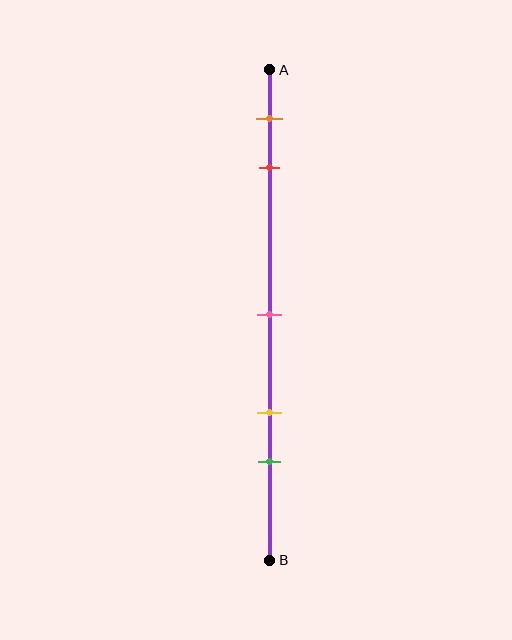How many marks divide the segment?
There are 5 marks dividing the segment.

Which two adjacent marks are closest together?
The orange and red marks are the closest adjacent pair.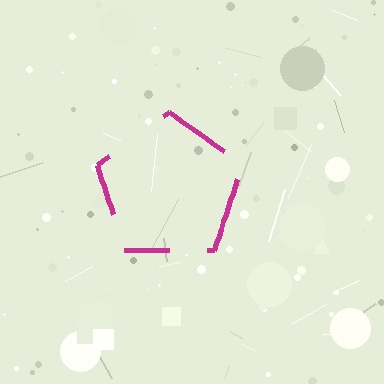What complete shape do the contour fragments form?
The contour fragments form a pentagon.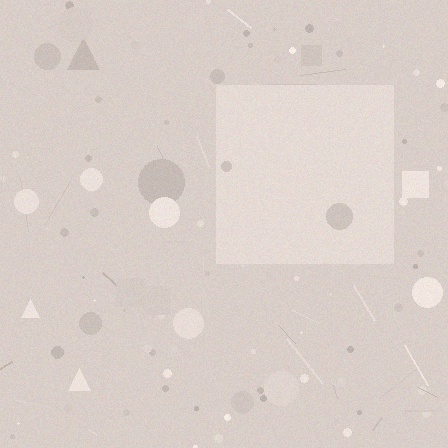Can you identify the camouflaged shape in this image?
The camouflaged shape is a square.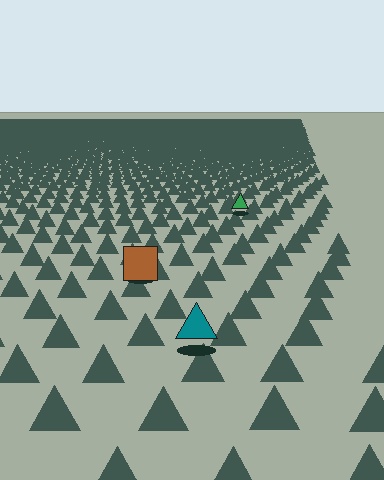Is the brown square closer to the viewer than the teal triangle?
No. The teal triangle is closer — you can tell from the texture gradient: the ground texture is coarser near it.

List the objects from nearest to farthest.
From nearest to farthest: the teal triangle, the brown square, the green triangle.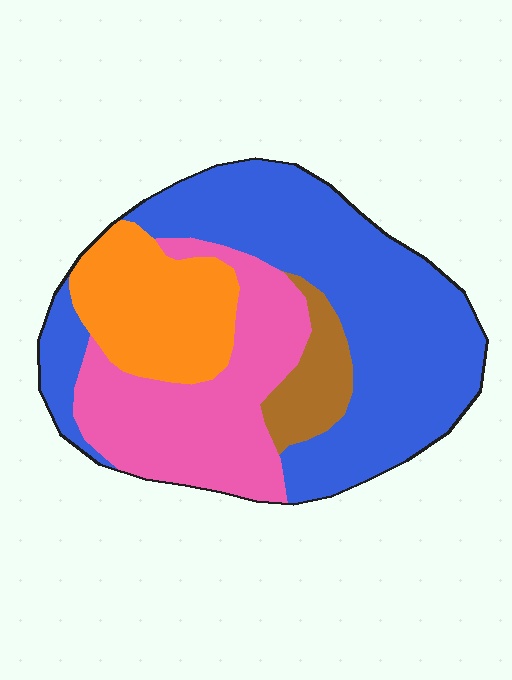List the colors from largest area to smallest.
From largest to smallest: blue, pink, orange, brown.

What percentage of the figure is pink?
Pink covers 27% of the figure.